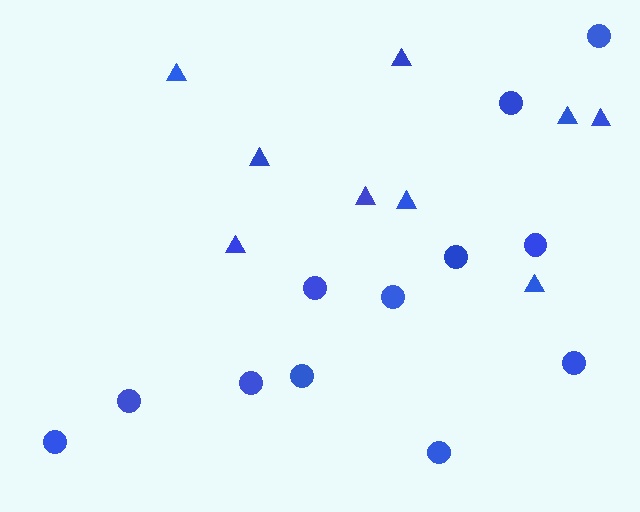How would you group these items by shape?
There are 2 groups: one group of triangles (9) and one group of circles (12).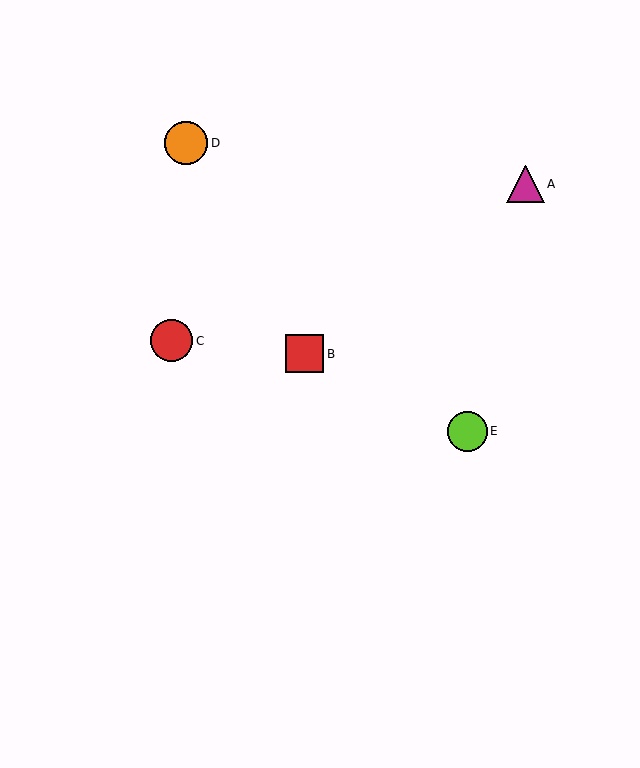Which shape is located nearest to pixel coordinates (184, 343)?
The red circle (labeled C) at (172, 341) is nearest to that location.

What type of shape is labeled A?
Shape A is a magenta triangle.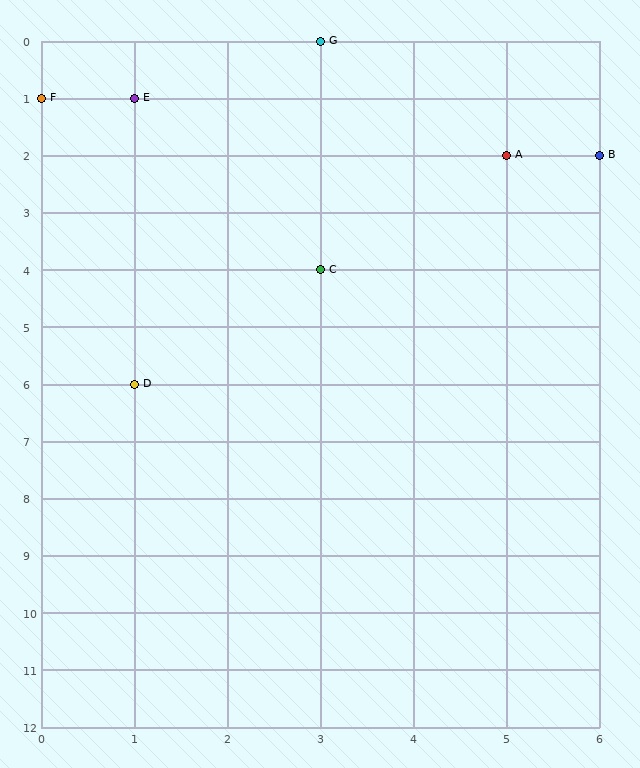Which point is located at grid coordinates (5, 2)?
Point A is at (5, 2).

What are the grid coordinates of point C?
Point C is at grid coordinates (3, 4).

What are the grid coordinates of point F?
Point F is at grid coordinates (0, 1).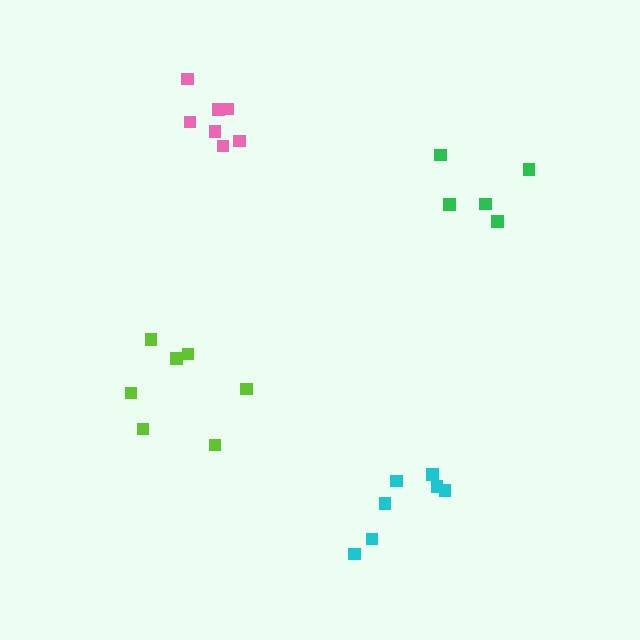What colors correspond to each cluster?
The clusters are colored: cyan, pink, green, lime.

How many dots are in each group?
Group 1: 7 dots, Group 2: 7 dots, Group 3: 5 dots, Group 4: 7 dots (26 total).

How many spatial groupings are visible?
There are 4 spatial groupings.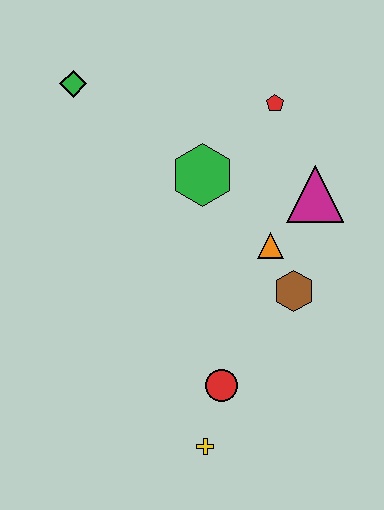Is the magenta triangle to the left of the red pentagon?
No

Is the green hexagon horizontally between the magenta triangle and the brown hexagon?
No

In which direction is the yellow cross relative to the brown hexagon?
The yellow cross is below the brown hexagon.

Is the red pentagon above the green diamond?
No